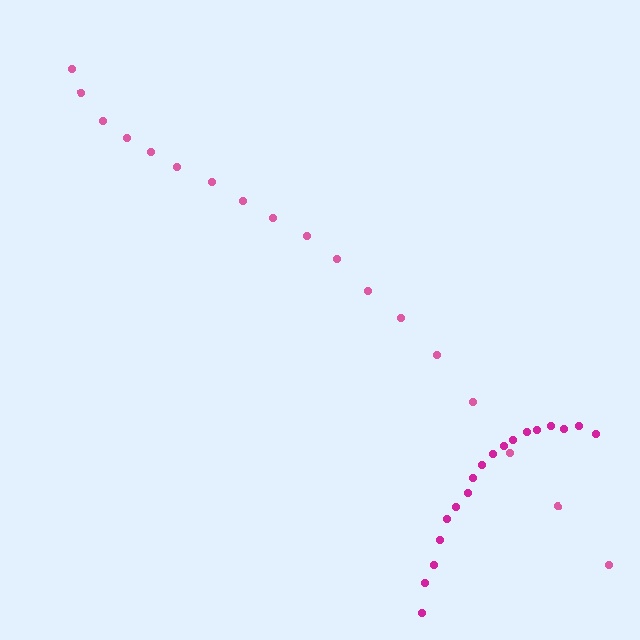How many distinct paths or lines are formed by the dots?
There are 2 distinct paths.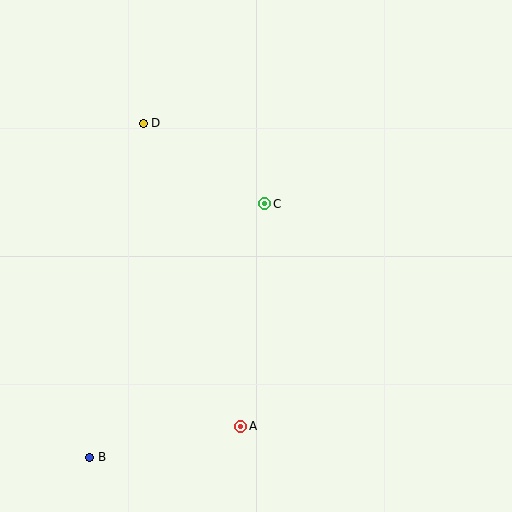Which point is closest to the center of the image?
Point C at (265, 204) is closest to the center.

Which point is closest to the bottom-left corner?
Point B is closest to the bottom-left corner.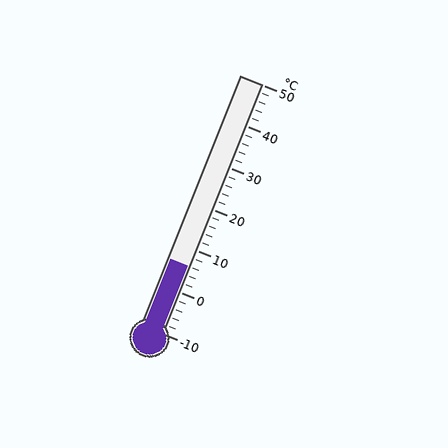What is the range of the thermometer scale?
The thermometer scale ranges from -10°C to 50°C.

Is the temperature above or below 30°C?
The temperature is below 30°C.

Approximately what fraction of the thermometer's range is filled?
The thermometer is filled to approximately 25% of its range.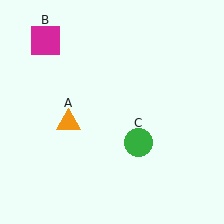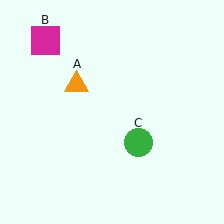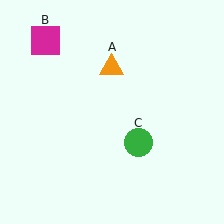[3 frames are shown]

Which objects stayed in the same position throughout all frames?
Magenta square (object B) and green circle (object C) remained stationary.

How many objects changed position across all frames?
1 object changed position: orange triangle (object A).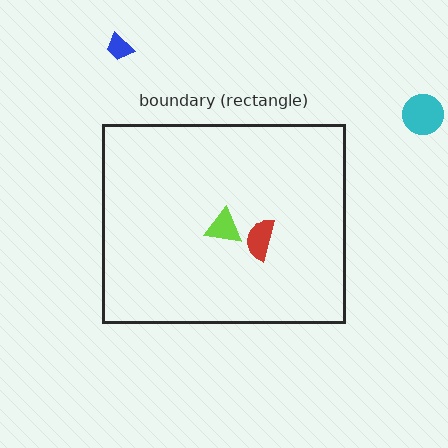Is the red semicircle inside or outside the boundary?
Inside.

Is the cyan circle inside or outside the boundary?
Outside.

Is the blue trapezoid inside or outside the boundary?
Outside.